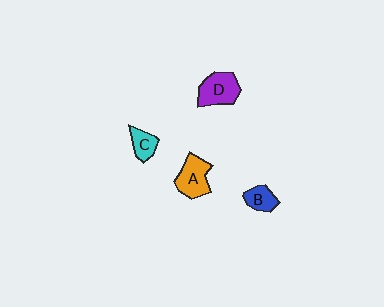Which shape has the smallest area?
Shape C (cyan).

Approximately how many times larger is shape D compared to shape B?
Approximately 1.7 times.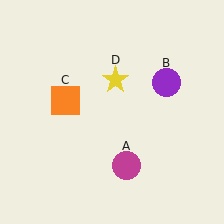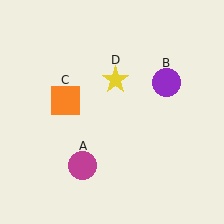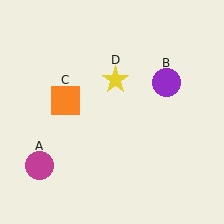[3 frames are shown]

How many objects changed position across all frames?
1 object changed position: magenta circle (object A).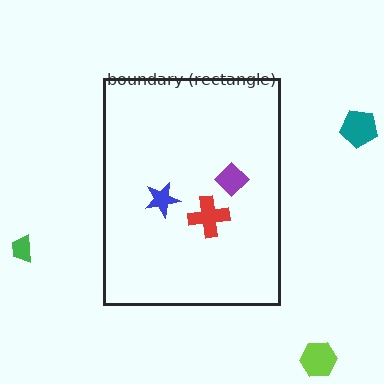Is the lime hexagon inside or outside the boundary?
Outside.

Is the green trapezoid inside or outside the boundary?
Outside.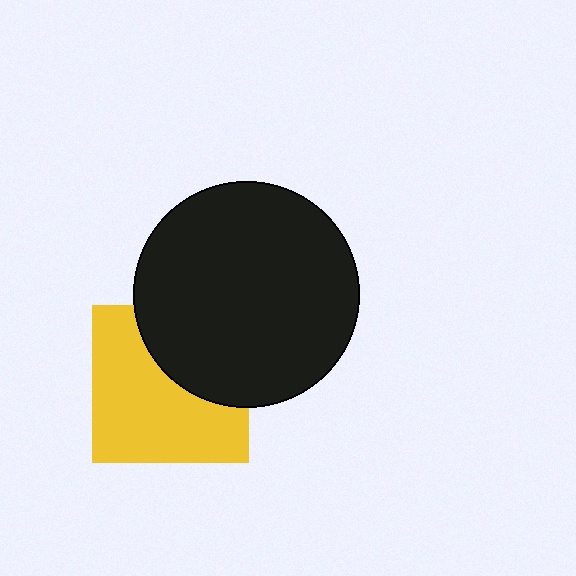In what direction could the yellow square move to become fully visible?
The yellow square could move toward the lower-left. That would shift it out from behind the black circle entirely.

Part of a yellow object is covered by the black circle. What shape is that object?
It is a square.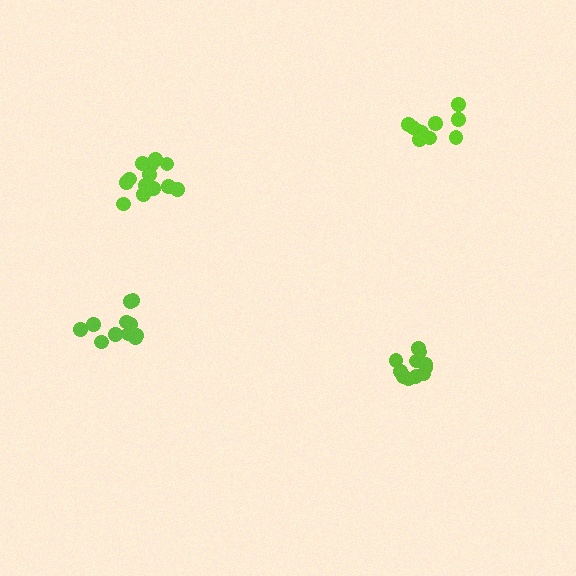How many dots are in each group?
Group 1: 13 dots, Group 2: 11 dots, Group 3: 10 dots, Group 4: 11 dots (45 total).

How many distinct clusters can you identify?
There are 4 distinct clusters.